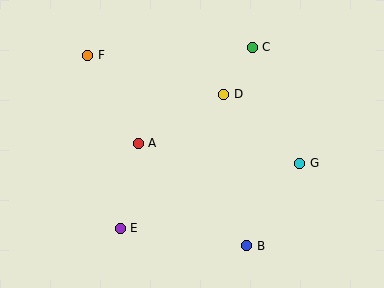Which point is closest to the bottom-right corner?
Point B is closest to the bottom-right corner.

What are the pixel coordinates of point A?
Point A is at (138, 143).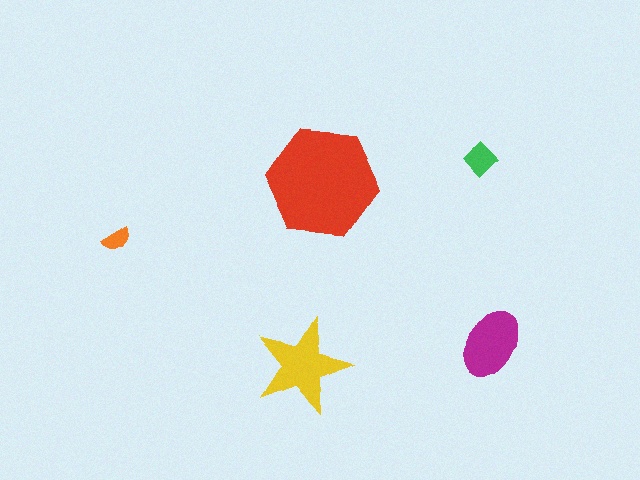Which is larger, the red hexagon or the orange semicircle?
The red hexagon.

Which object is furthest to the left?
The orange semicircle is leftmost.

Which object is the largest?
The red hexagon.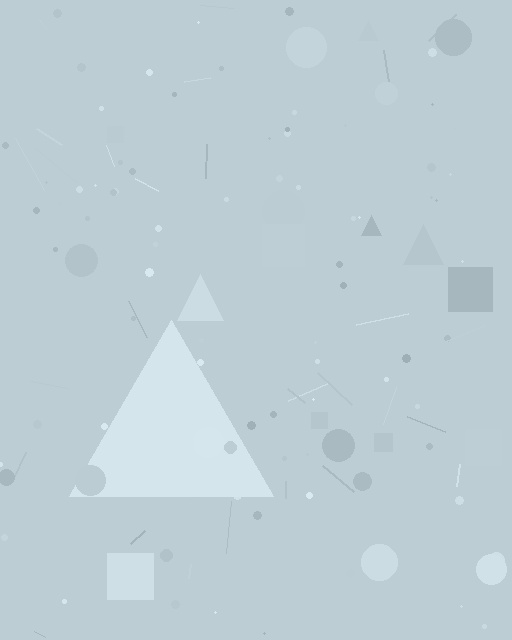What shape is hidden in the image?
A triangle is hidden in the image.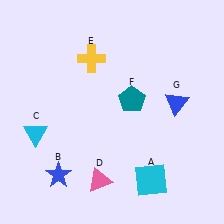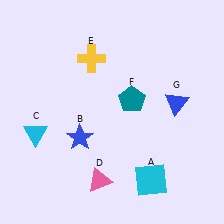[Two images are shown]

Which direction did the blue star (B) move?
The blue star (B) moved up.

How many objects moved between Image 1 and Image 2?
1 object moved between the two images.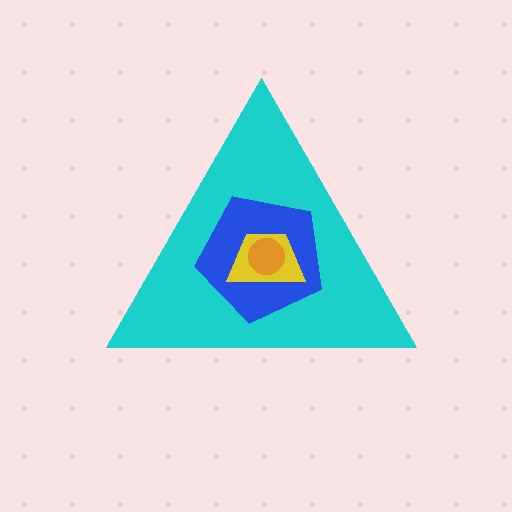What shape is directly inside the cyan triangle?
The blue pentagon.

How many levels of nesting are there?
4.